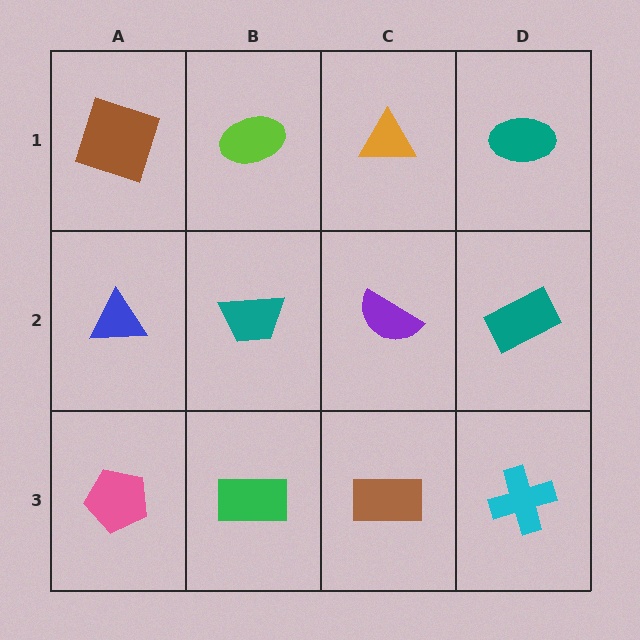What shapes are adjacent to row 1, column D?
A teal rectangle (row 2, column D), an orange triangle (row 1, column C).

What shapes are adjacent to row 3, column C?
A purple semicircle (row 2, column C), a green rectangle (row 3, column B), a cyan cross (row 3, column D).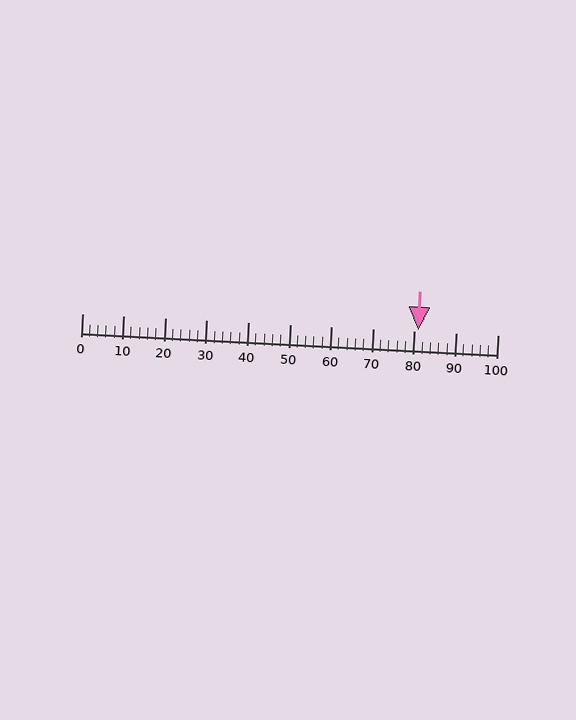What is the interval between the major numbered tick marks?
The major tick marks are spaced 10 units apart.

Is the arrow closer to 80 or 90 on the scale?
The arrow is closer to 80.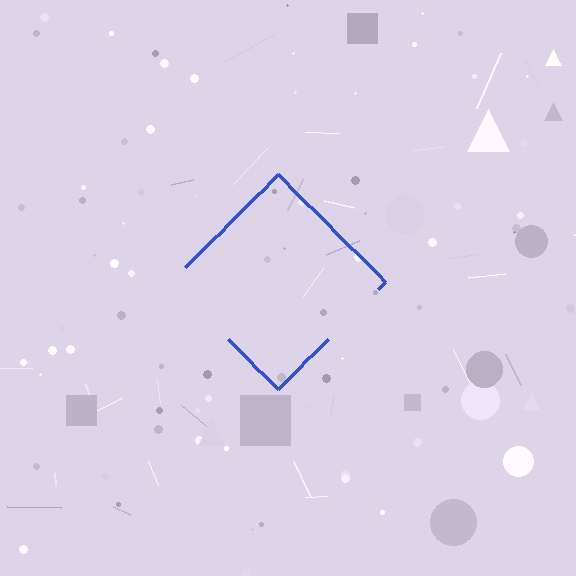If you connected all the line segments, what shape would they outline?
They would outline a diamond.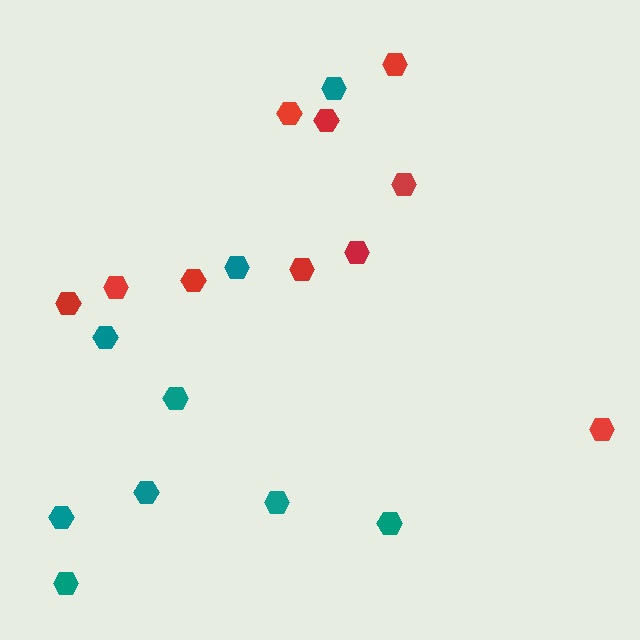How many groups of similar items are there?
There are 2 groups: one group of red hexagons (10) and one group of teal hexagons (9).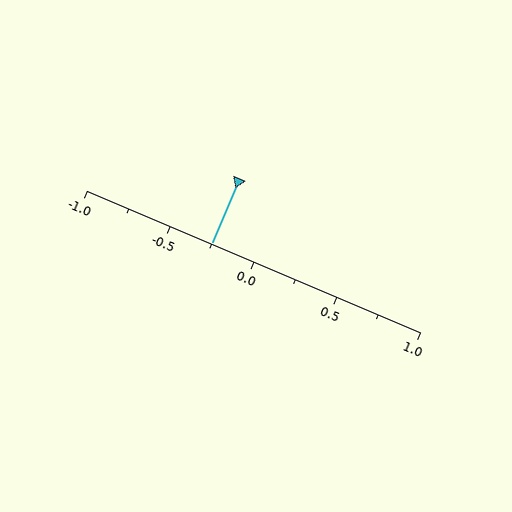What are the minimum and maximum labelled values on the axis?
The axis runs from -1.0 to 1.0.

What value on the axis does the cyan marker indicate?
The marker indicates approximately -0.25.